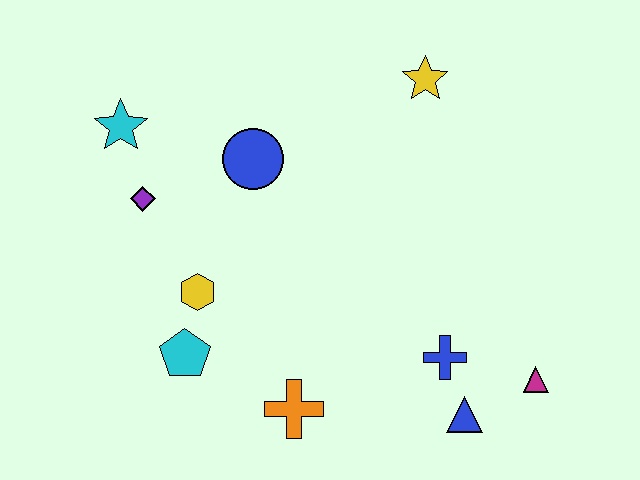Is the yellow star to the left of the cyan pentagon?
No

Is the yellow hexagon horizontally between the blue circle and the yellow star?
No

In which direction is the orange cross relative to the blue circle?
The orange cross is below the blue circle.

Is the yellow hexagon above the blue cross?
Yes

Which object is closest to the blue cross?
The blue triangle is closest to the blue cross.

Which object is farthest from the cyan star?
The magenta triangle is farthest from the cyan star.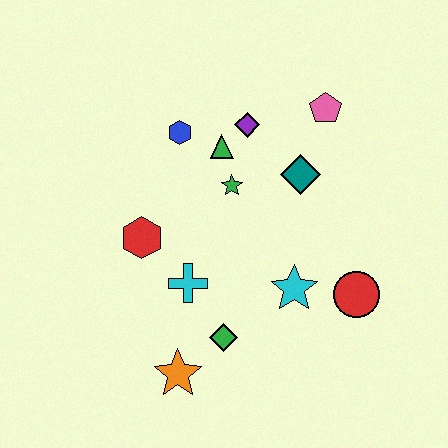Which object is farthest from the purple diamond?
The orange star is farthest from the purple diamond.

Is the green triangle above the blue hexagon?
No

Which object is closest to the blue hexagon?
The green triangle is closest to the blue hexagon.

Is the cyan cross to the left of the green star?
Yes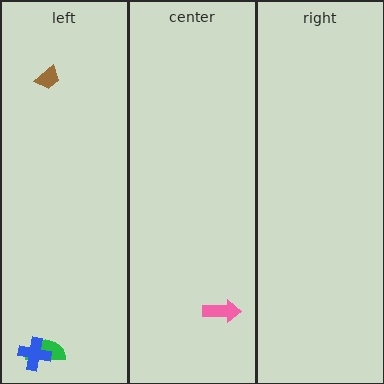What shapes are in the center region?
The pink arrow.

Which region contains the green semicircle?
The left region.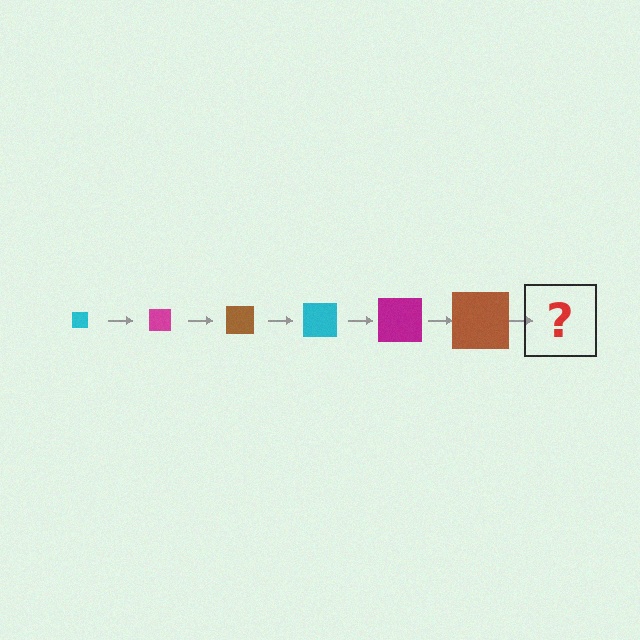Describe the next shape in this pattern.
It should be a cyan square, larger than the previous one.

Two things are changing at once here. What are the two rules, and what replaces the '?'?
The two rules are that the square grows larger each step and the color cycles through cyan, magenta, and brown. The '?' should be a cyan square, larger than the previous one.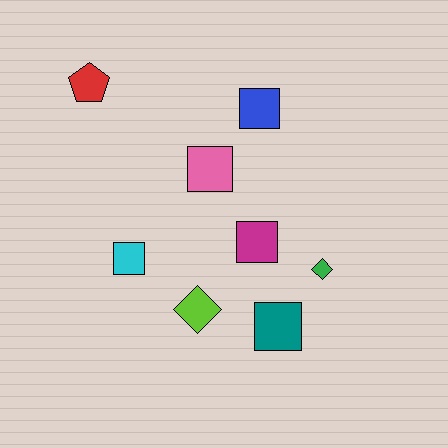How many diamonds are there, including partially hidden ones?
There are 2 diamonds.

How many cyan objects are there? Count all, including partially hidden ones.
There is 1 cyan object.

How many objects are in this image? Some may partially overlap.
There are 8 objects.